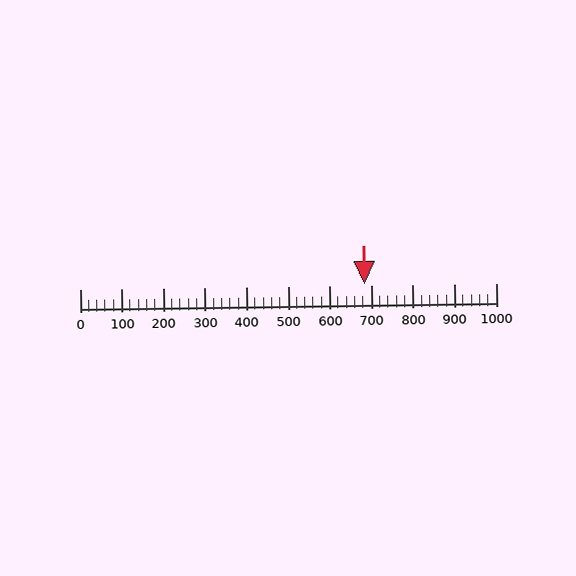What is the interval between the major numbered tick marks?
The major tick marks are spaced 100 units apart.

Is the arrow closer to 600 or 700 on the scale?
The arrow is closer to 700.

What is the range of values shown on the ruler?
The ruler shows values from 0 to 1000.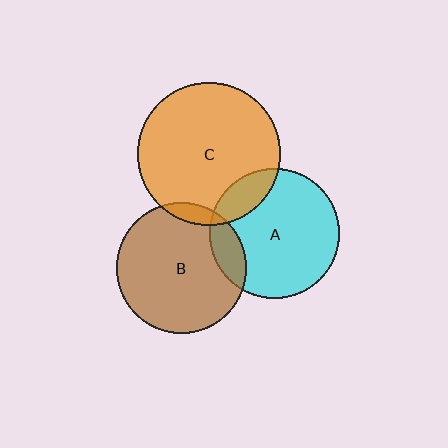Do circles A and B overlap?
Yes.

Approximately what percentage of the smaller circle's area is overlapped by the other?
Approximately 15%.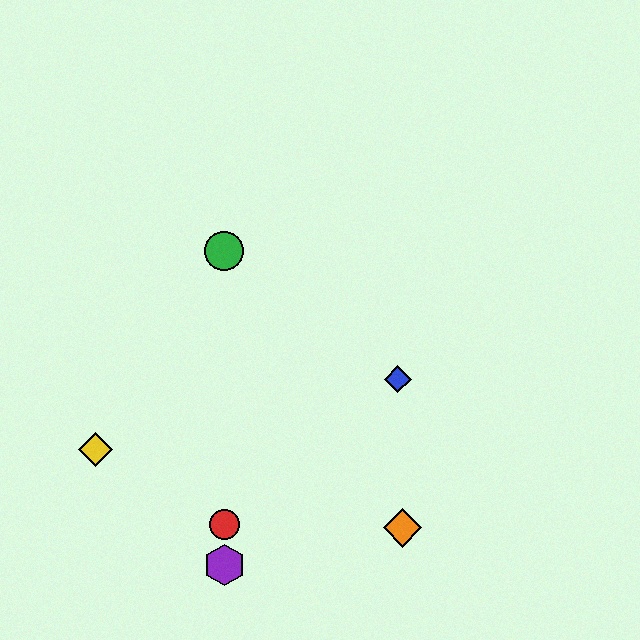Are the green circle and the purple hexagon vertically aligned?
Yes, both are at x≈224.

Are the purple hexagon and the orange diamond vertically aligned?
No, the purple hexagon is at x≈224 and the orange diamond is at x≈403.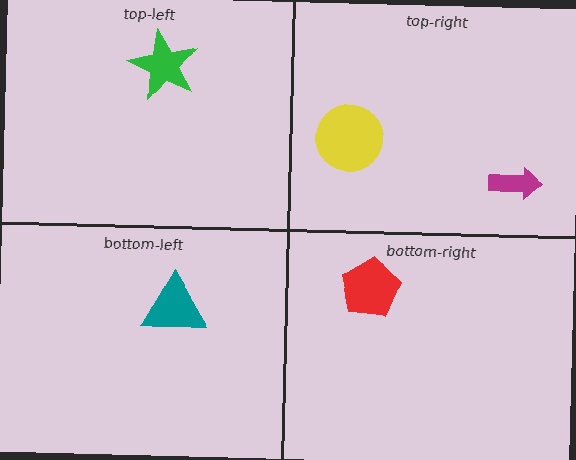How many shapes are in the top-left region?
1.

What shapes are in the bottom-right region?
The red pentagon.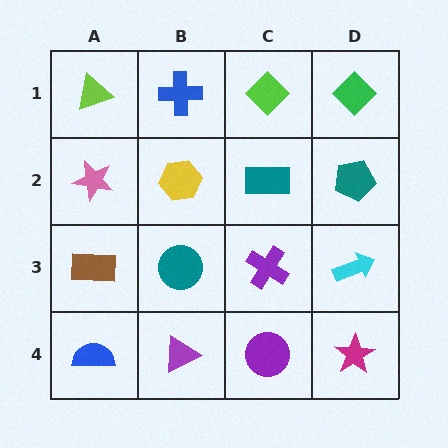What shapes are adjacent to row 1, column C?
A teal rectangle (row 2, column C), a blue cross (row 1, column B), a green diamond (row 1, column D).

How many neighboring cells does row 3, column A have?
3.